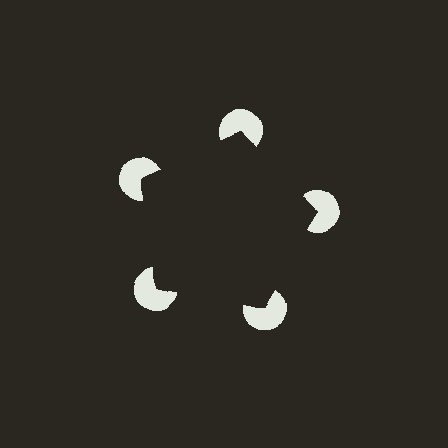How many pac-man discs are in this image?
There are 5 — one at each vertex of the illusory pentagon.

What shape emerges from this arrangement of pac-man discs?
An illusory pentagon — its edges are inferred from the aligned wedge cuts in the pac-man discs, not physically drawn.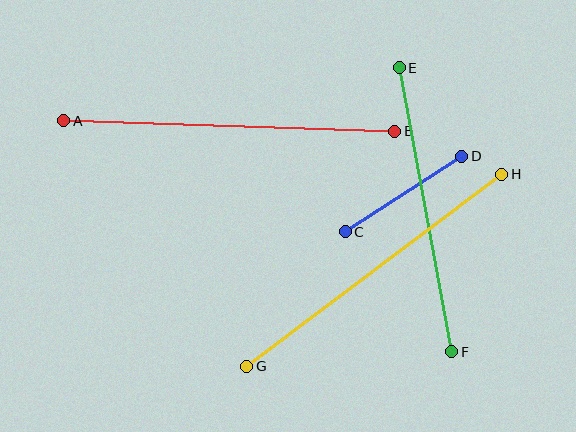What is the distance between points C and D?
The distance is approximately 139 pixels.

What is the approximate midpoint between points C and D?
The midpoint is at approximately (403, 194) pixels.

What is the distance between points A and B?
The distance is approximately 331 pixels.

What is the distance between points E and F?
The distance is approximately 289 pixels.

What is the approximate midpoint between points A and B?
The midpoint is at approximately (229, 126) pixels.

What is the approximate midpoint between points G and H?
The midpoint is at approximately (374, 270) pixels.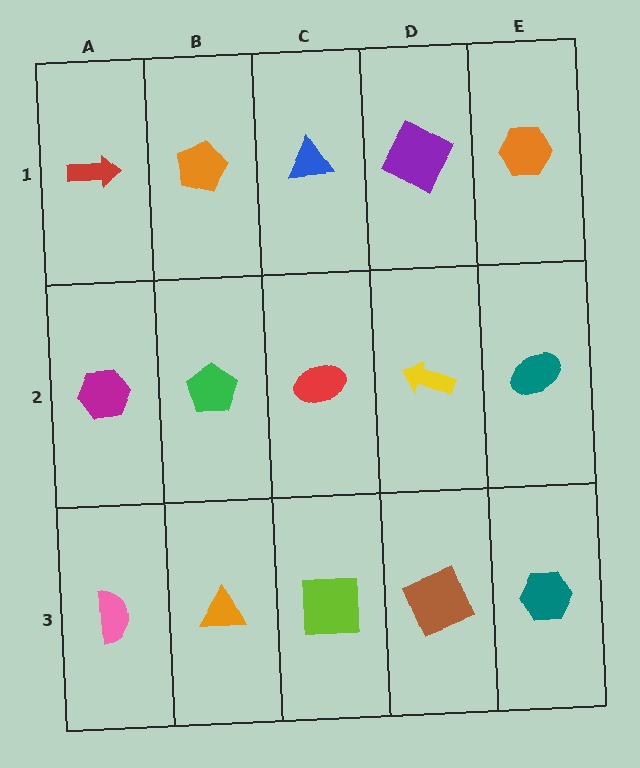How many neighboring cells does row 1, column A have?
2.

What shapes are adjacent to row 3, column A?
A magenta hexagon (row 2, column A), an orange triangle (row 3, column B).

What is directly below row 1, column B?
A green pentagon.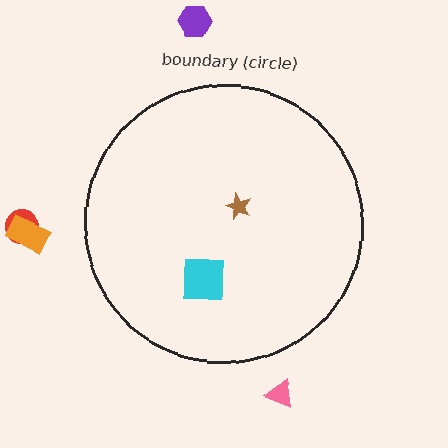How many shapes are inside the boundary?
2 inside, 4 outside.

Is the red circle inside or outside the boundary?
Outside.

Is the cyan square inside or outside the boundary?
Inside.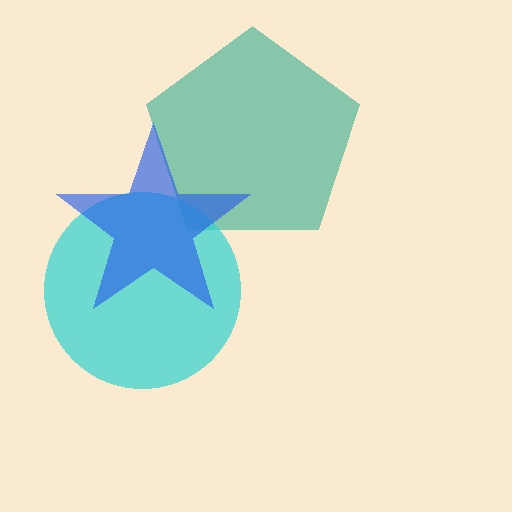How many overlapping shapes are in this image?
There are 3 overlapping shapes in the image.